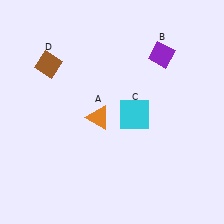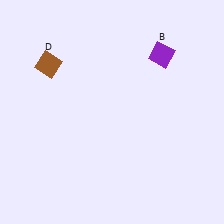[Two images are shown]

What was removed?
The cyan square (C), the orange triangle (A) were removed in Image 2.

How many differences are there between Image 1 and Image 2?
There are 2 differences between the two images.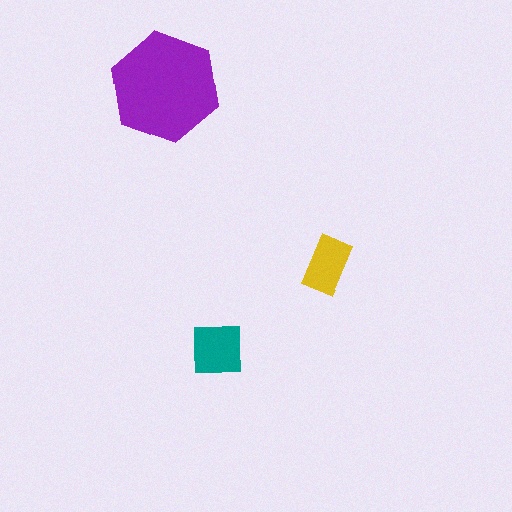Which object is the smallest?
The yellow rectangle.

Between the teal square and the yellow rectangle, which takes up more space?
The teal square.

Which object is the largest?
The purple hexagon.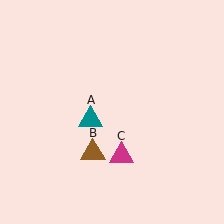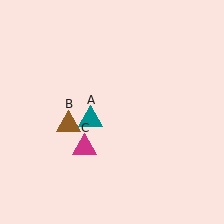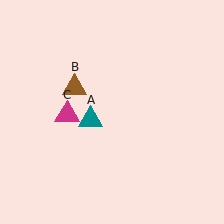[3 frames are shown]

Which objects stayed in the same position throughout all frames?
Teal triangle (object A) remained stationary.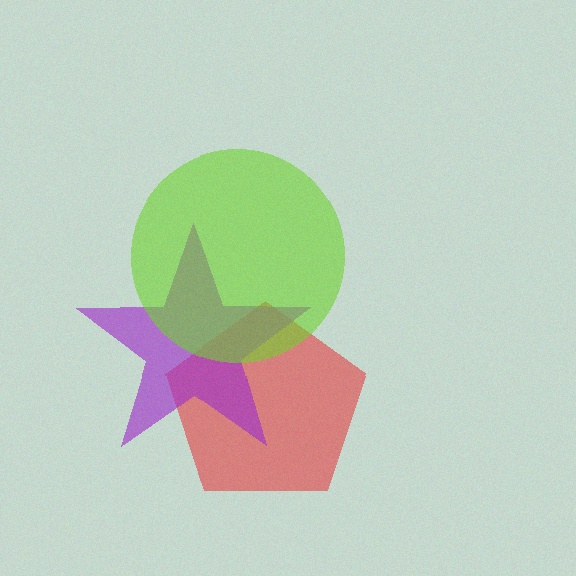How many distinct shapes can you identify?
There are 3 distinct shapes: a red pentagon, a purple star, a lime circle.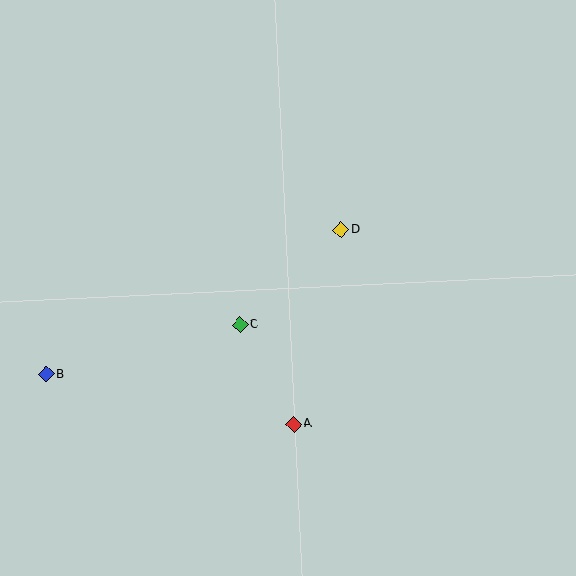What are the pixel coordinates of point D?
Point D is at (341, 230).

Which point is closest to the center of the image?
Point C at (240, 324) is closest to the center.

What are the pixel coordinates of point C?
Point C is at (240, 324).